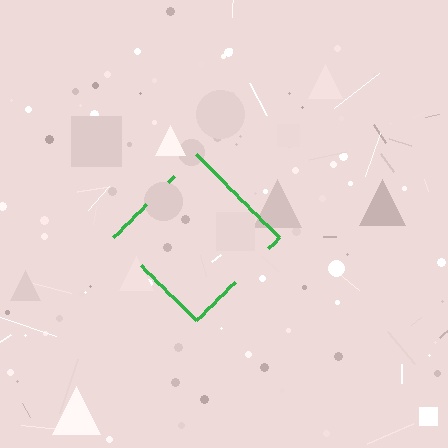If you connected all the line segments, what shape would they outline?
They would outline a diamond.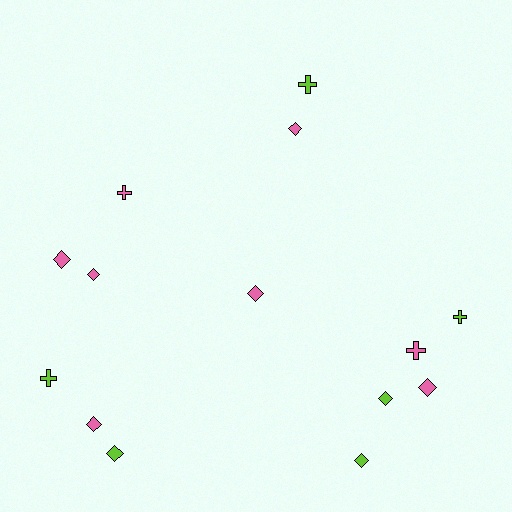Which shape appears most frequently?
Diamond, with 9 objects.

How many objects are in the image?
There are 14 objects.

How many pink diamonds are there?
There are 6 pink diamonds.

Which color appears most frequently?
Pink, with 8 objects.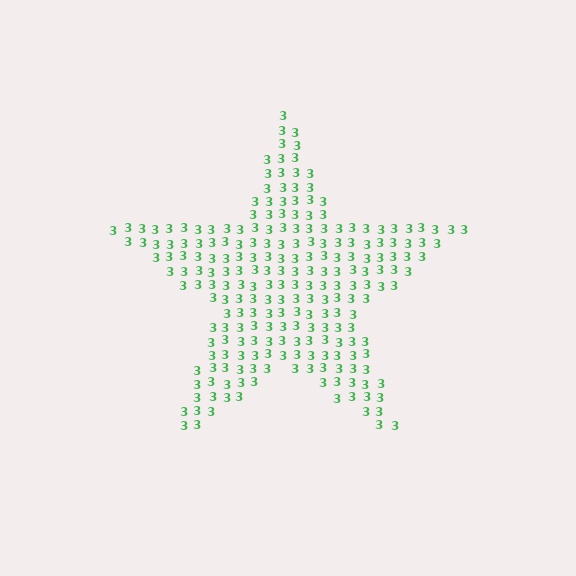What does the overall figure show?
The overall figure shows a star.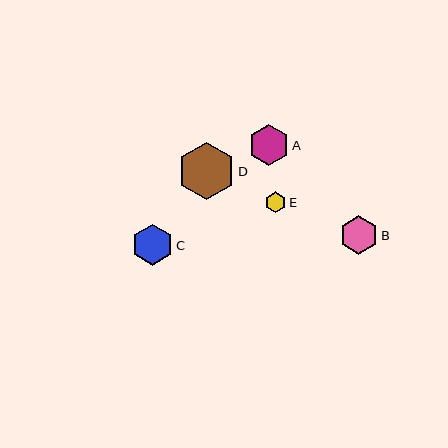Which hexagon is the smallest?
Hexagon E is the smallest with a size of approximately 21 pixels.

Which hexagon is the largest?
Hexagon D is the largest with a size of approximately 57 pixels.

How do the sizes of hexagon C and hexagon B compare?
Hexagon C and hexagon B are approximately the same size.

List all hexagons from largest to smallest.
From largest to smallest: D, C, A, B, E.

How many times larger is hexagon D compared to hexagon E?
Hexagon D is approximately 2.7 times the size of hexagon E.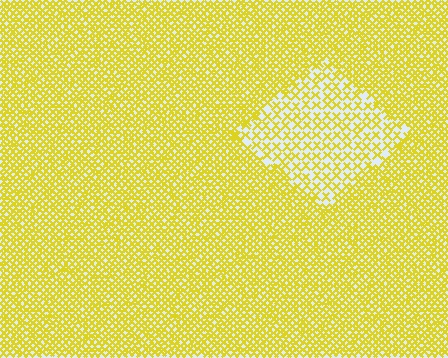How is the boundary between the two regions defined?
The boundary is defined by a change in element density (approximately 2.3x ratio). All elements are the same color, size, and shape.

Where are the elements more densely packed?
The elements are more densely packed outside the diamond boundary.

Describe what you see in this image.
The image contains small yellow elements arranged at two different densities. A diamond-shaped region is visible where the elements are less densely packed than the surrounding area.